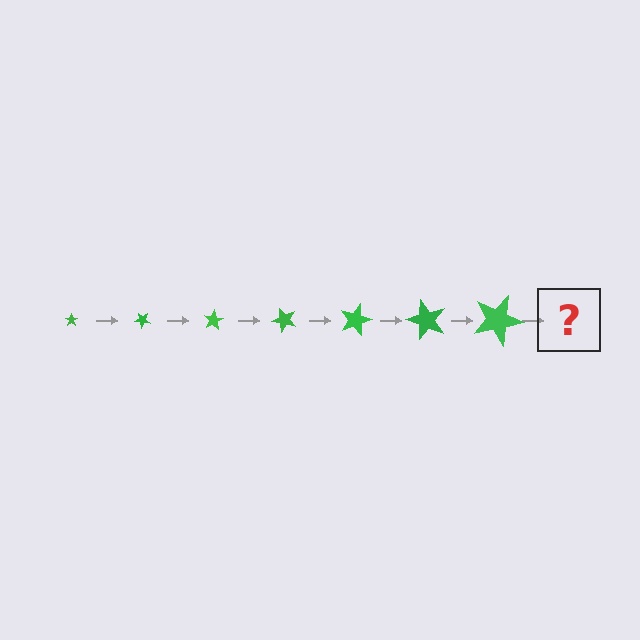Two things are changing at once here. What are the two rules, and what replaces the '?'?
The two rules are that the star grows larger each step and it rotates 40 degrees each step. The '?' should be a star, larger than the previous one and rotated 280 degrees from the start.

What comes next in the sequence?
The next element should be a star, larger than the previous one and rotated 280 degrees from the start.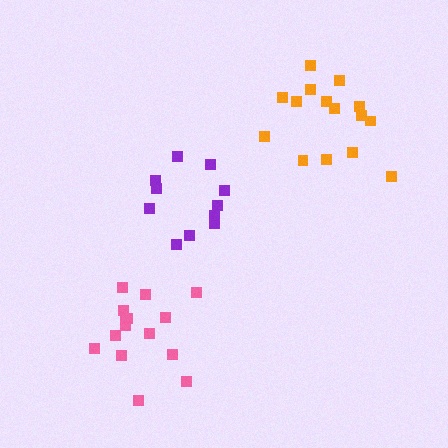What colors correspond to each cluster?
The clusters are colored: purple, pink, orange.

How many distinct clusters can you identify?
There are 3 distinct clusters.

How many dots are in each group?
Group 1: 11 dots, Group 2: 15 dots, Group 3: 15 dots (41 total).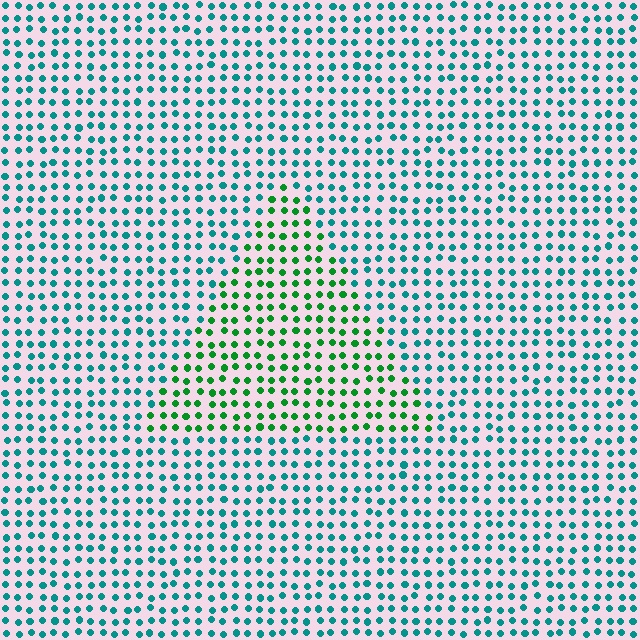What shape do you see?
I see a triangle.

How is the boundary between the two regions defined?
The boundary is defined purely by a slight shift in hue (about 44 degrees). Spacing, size, and orientation are identical on both sides.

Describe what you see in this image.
The image is filled with small teal elements in a uniform arrangement. A triangle-shaped region is visible where the elements are tinted to a slightly different hue, forming a subtle color boundary.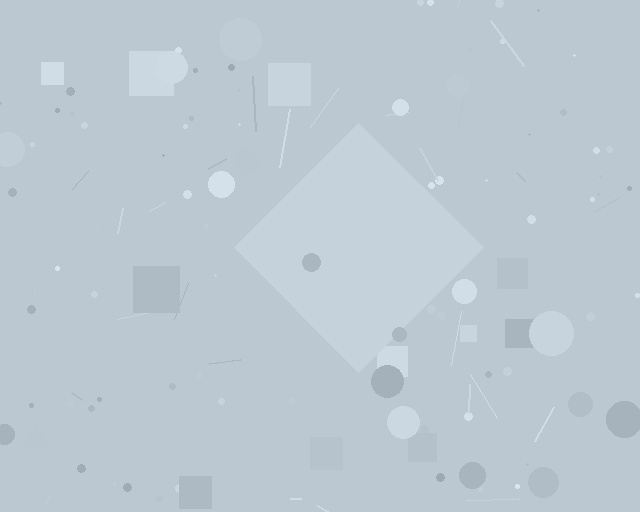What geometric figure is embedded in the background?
A diamond is embedded in the background.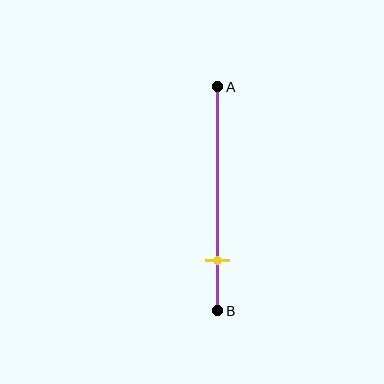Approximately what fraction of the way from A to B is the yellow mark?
The yellow mark is approximately 80% of the way from A to B.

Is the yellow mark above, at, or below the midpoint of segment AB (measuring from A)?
The yellow mark is below the midpoint of segment AB.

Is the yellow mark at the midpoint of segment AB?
No, the mark is at about 80% from A, not at the 50% midpoint.